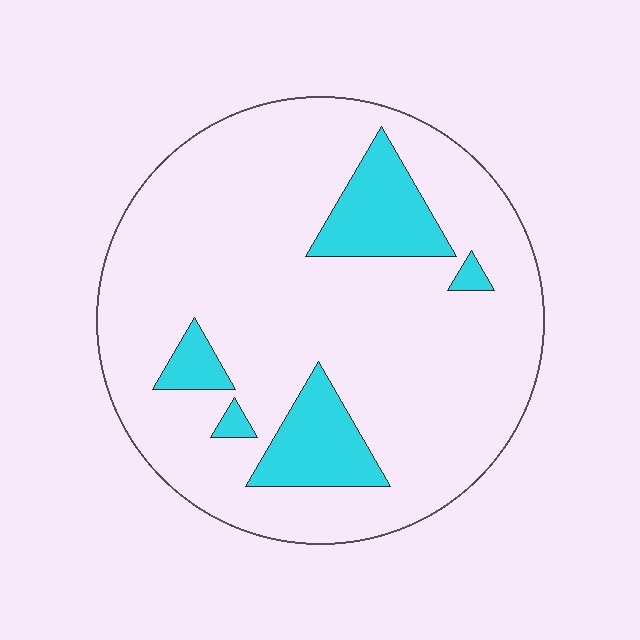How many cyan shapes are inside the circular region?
5.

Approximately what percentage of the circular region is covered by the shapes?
Approximately 15%.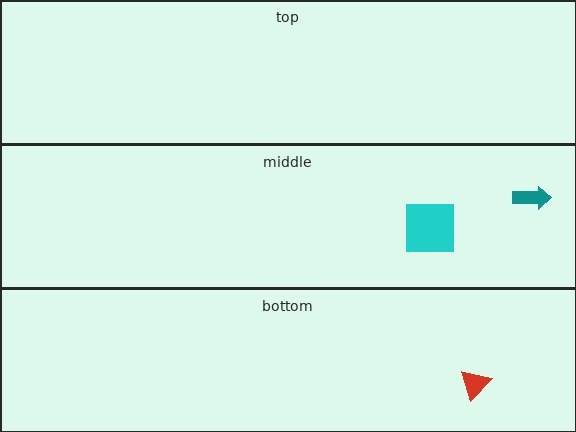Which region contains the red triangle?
The bottom region.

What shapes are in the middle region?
The cyan square, the teal arrow.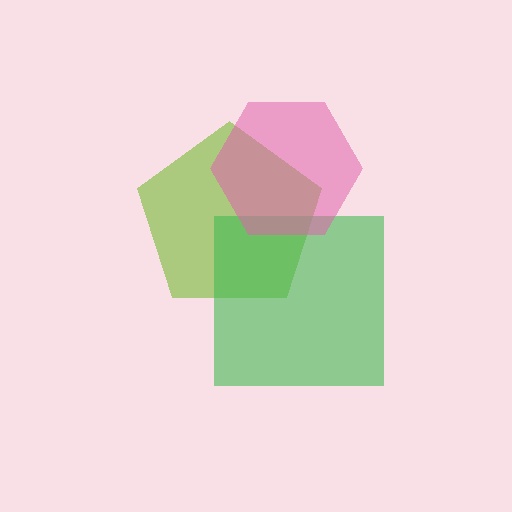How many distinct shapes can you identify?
There are 3 distinct shapes: a lime pentagon, a green square, a pink hexagon.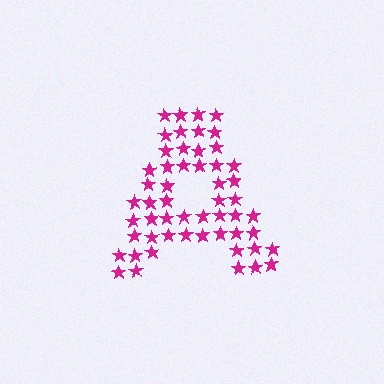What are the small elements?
The small elements are stars.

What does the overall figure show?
The overall figure shows the letter A.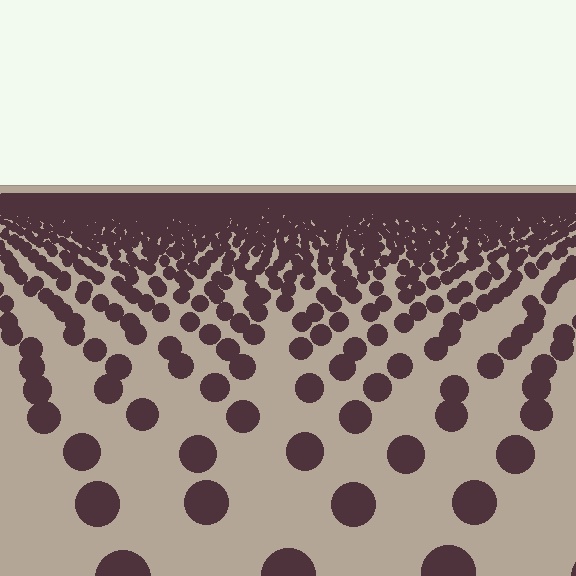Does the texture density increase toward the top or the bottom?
Density increases toward the top.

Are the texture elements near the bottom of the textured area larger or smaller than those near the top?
Larger. Near the bottom, elements are closer to the viewer and appear at a bigger on-screen size.